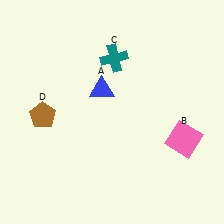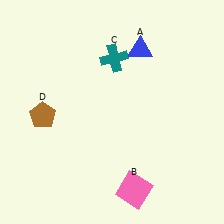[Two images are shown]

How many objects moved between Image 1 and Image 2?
2 objects moved between the two images.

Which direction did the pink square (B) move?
The pink square (B) moved down.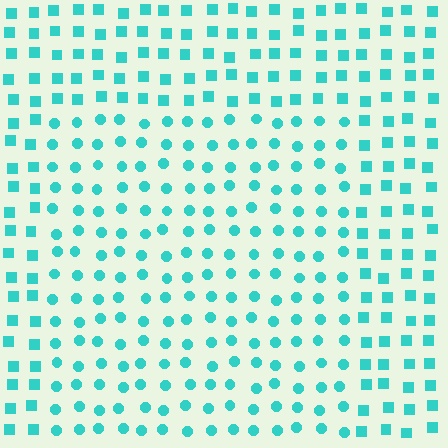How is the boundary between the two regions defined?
The boundary is defined by a change in element shape: circles inside vs. squares outside. All elements share the same color and spacing.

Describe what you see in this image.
The image is filled with small cyan elements arranged in a uniform grid. A rectangle-shaped region contains circles, while the surrounding area contains squares. The boundary is defined purely by the change in element shape.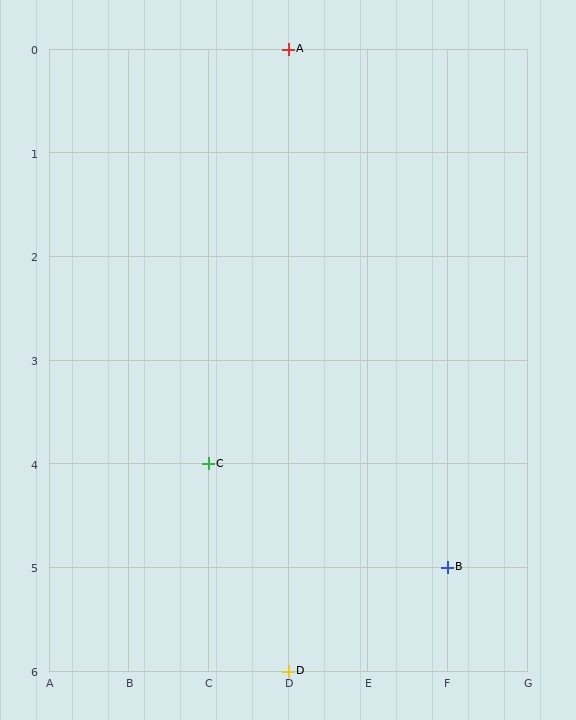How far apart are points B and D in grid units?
Points B and D are 2 columns and 1 row apart (about 2.2 grid units diagonally).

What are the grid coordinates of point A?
Point A is at grid coordinates (D, 0).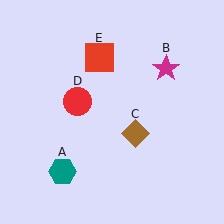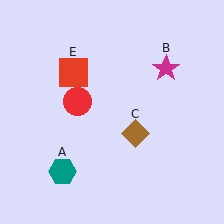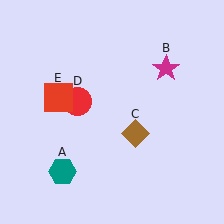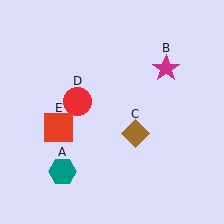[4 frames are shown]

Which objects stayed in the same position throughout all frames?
Teal hexagon (object A) and magenta star (object B) and brown diamond (object C) and red circle (object D) remained stationary.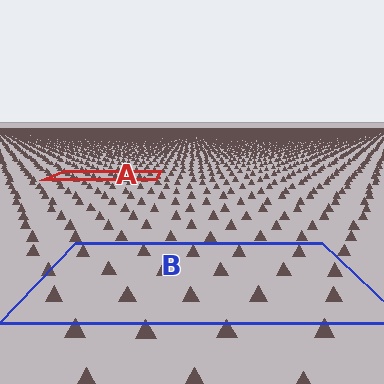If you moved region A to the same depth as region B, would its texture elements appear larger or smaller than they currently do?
They would appear larger. At a closer depth, the same texture elements are projected at a bigger on-screen size.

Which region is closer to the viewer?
Region B is closer. The texture elements there are larger and more spread out.